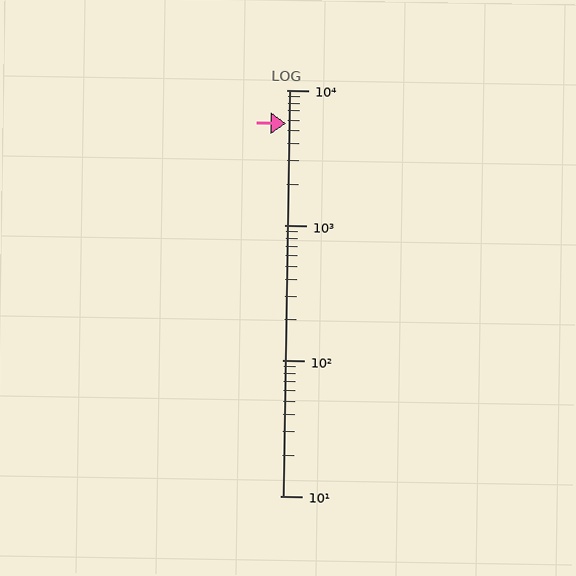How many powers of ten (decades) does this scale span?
The scale spans 3 decades, from 10 to 10000.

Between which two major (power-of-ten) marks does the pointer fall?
The pointer is between 1000 and 10000.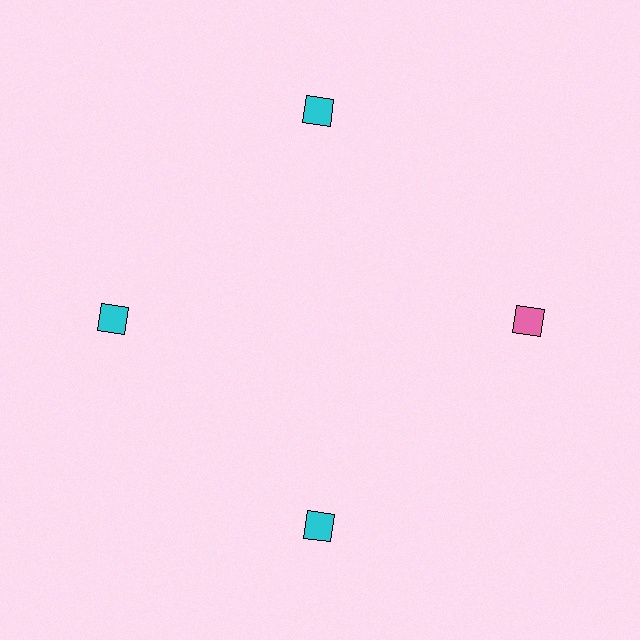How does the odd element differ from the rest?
It has a different color: pink instead of cyan.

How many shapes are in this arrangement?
There are 4 shapes arranged in a ring pattern.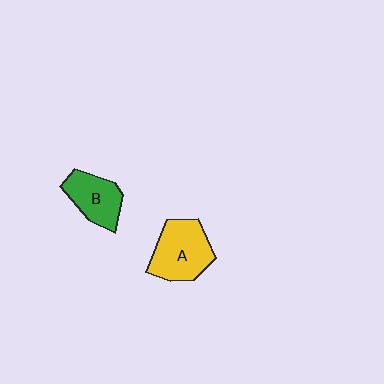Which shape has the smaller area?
Shape B (green).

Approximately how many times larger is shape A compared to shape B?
Approximately 1.3 times.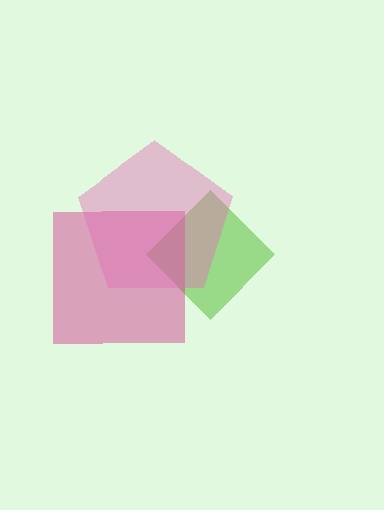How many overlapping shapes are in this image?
There are 3 overlapping shapes in the image.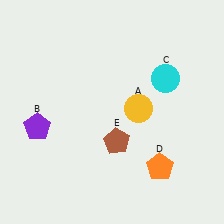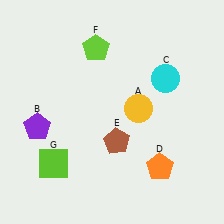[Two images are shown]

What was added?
A lime pentagon (F), a lime square (G) were added in Image 2.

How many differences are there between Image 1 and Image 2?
There are 2 differences between the two images.